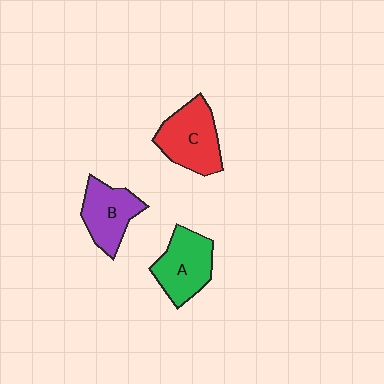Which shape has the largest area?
Shape C (red).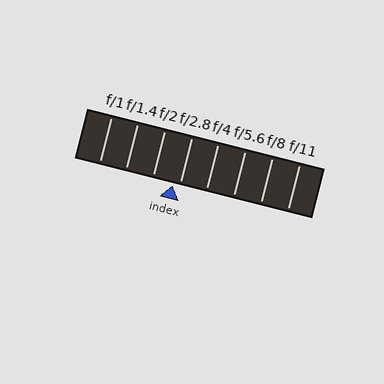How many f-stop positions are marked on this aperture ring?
There are 8 f-stop positions marked.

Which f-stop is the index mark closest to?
The index mark is closest to f/2.8.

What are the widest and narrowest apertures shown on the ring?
The widest aperture shown is f/1 and the narrowest is f/11.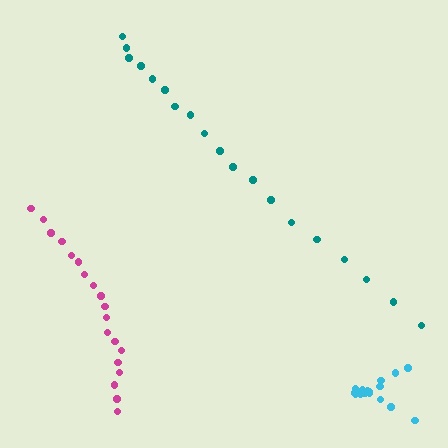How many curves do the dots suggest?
There are 3 distinct paths.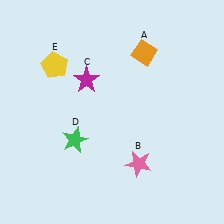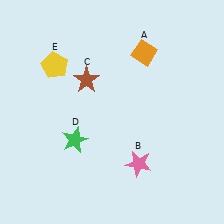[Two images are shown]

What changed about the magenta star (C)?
In Image 1, C is magenta. In Image 2, it changed to brown.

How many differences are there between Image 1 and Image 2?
There is 1 difference between the two images.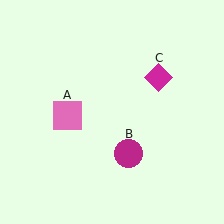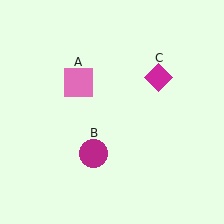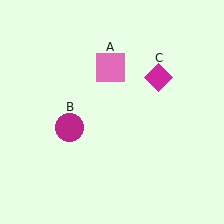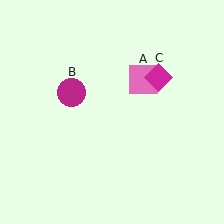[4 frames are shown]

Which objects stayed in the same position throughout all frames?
Magenta diamond (object C) remained stationary.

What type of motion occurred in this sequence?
The pink square (object A), magenta circle (object B) rotated clockwise around the center of the scene.